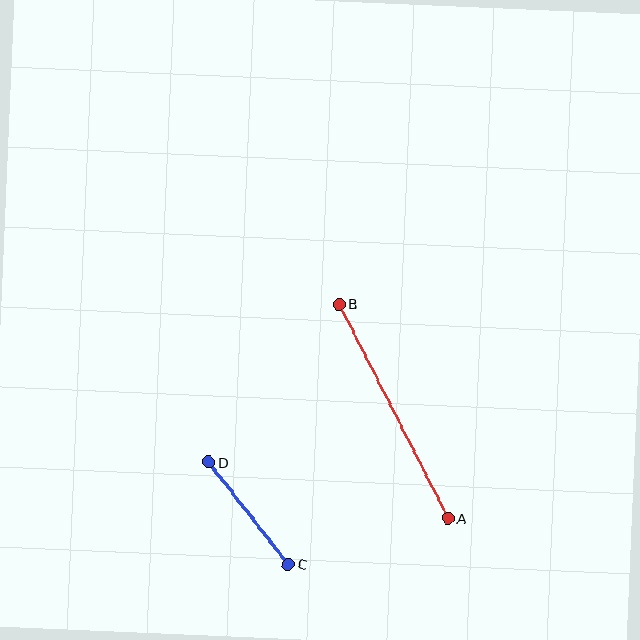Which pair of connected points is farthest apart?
Points A and B are farthest apart.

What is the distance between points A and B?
The distance is approximately 240 pixels.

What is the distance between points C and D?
The distance is approximately 130 pixels.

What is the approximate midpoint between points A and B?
The midpoint is at approximately (394, 411) pixels.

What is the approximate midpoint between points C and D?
The midpoint is at approximately (248, 513) pixels.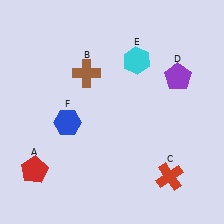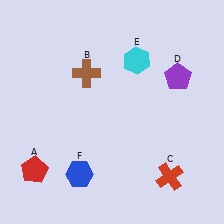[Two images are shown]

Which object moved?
The blue hexagon (F) moved down.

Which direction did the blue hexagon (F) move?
The blue hexagon (F) moved down.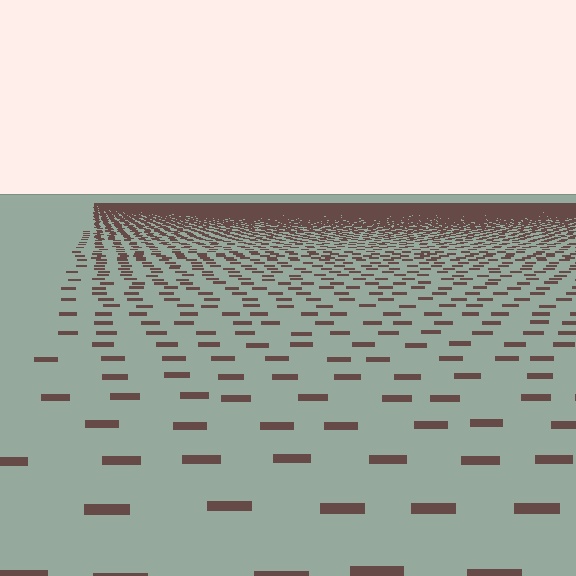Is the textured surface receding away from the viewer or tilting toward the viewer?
The surface is receding away from the viewer. Texture elements get smaller and denser toward the top.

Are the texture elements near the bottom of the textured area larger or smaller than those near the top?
Larger. Near the bottom, elements are closer to the viewer and appear at a bigger on-screen size.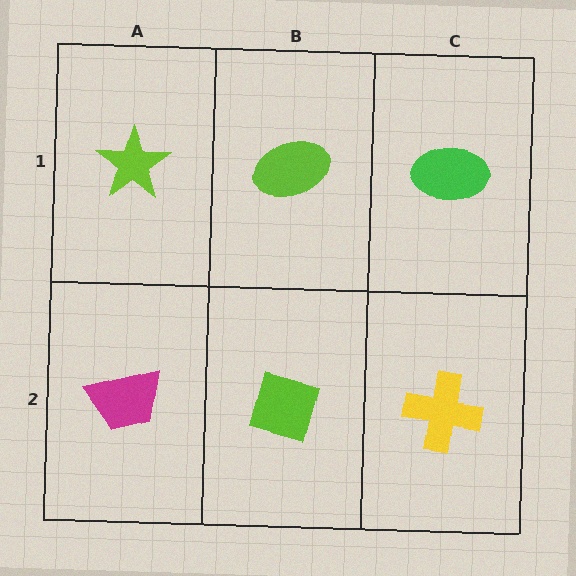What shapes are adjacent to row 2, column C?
A green ellipse (row 1, column C), a lime diamond (row 2, column B).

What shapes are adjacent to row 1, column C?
A yellow cross (row 2, column C), a lime ellipse (row 1, column B).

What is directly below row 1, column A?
A magenta trapezoid.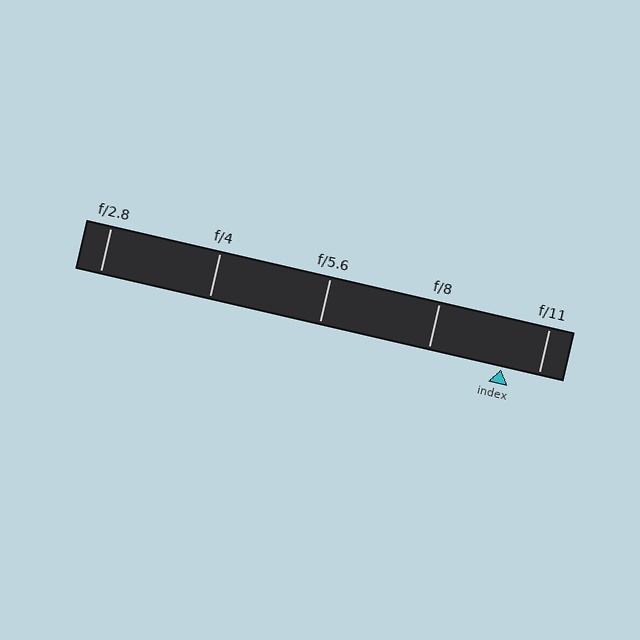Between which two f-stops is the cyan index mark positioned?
The index mark is between f/8 and f/11.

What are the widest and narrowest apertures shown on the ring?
The widest aperture shown is f/2.8 and the narrowest is f/11.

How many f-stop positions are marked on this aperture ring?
There are 5 f-stop positions marked.